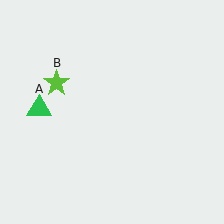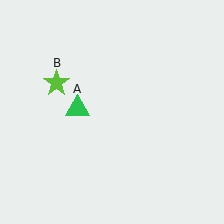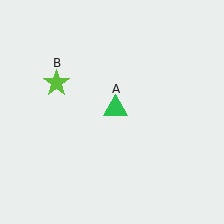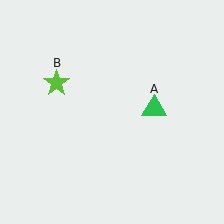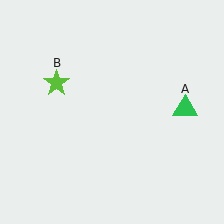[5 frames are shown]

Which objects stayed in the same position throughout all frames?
Lime star (object B) remained stationary.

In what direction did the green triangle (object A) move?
The green triangle (object A) moved right.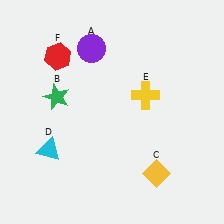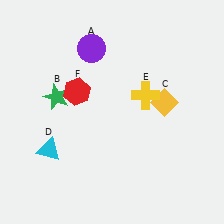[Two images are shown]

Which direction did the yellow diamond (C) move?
The yellow diamond (C) moved up.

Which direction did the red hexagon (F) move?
The red hexagon (F) moved down.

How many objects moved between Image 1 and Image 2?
2 objects moved between the two images.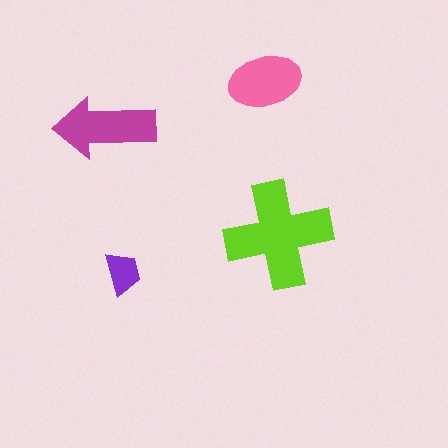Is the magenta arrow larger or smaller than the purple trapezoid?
Larger.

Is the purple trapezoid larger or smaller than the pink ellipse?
Smaller.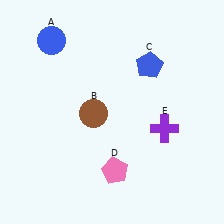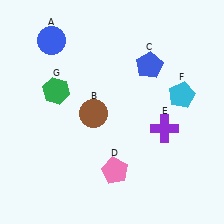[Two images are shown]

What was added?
A cyan pentagon (F), a green hexagon (G) were added in Image 2.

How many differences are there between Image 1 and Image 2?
There are 2 differences between the two images.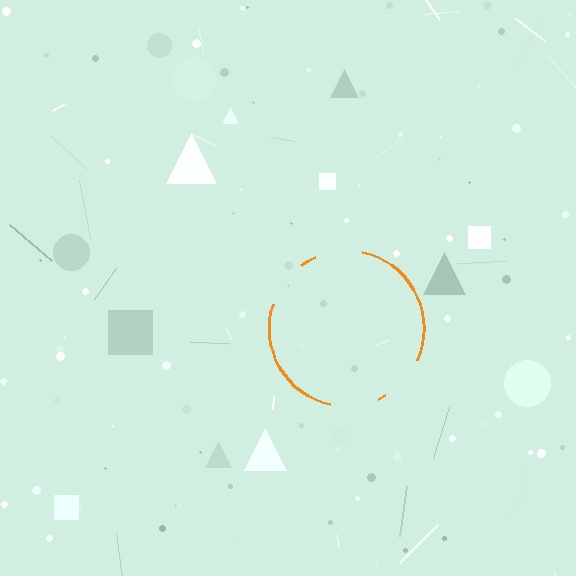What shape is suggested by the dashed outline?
The dashed outline suggests a circle.